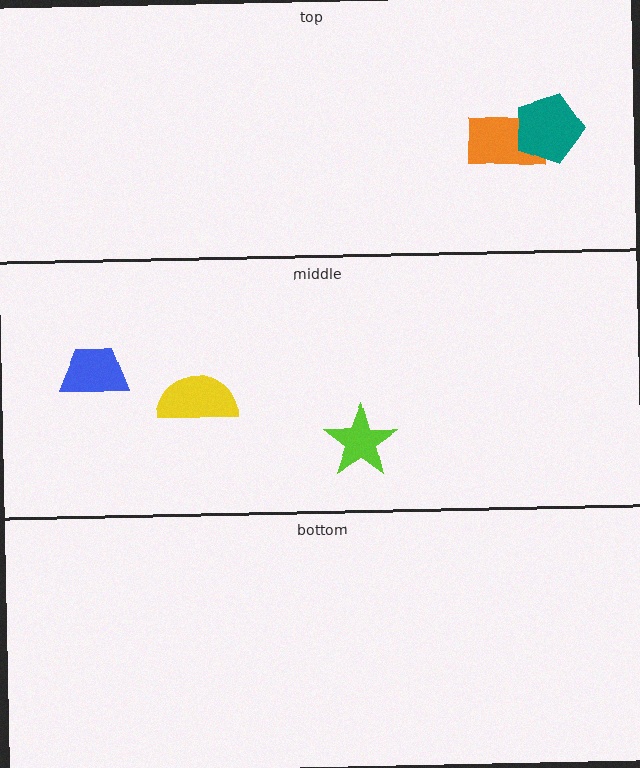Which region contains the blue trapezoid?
The middle region.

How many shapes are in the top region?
2.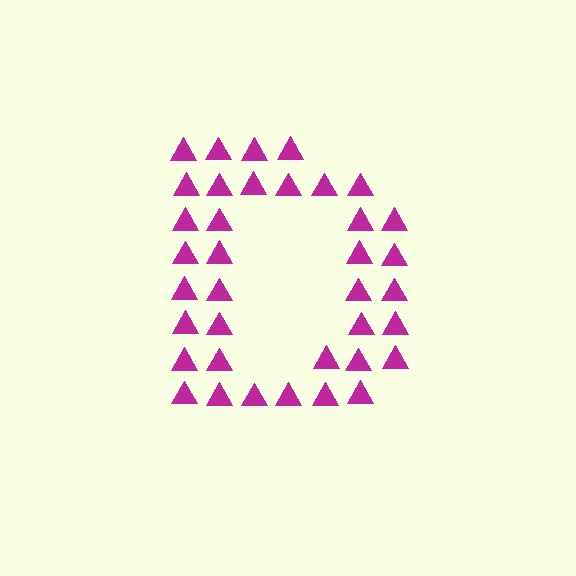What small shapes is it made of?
It is made of small triangles.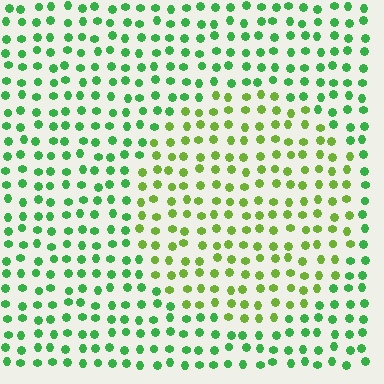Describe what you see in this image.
The image is filled with small green elements in a uniform arrangement. A circle-shaped region is visible where the elements are tinted to a slightly different hue, forming a subtle color boundary.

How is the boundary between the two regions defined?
The boundary is defined purely by a slight shift in hue (about 36 degrees). Spacing, size, and orientation are identical on both sides.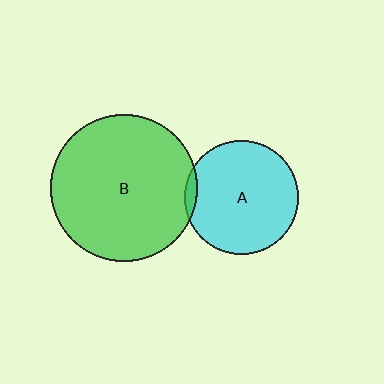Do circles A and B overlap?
Yes.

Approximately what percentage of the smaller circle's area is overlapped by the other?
Approximately 5%.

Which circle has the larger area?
Circle B (green).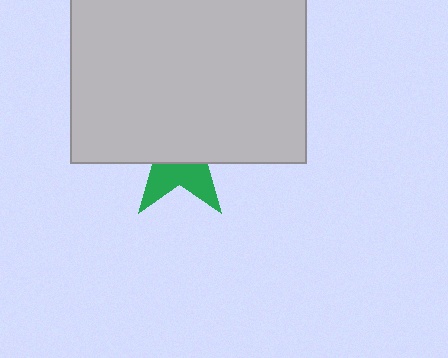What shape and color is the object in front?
The object in front is a light gray rectangle.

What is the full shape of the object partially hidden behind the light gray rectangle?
The partially hidden object is a green star.